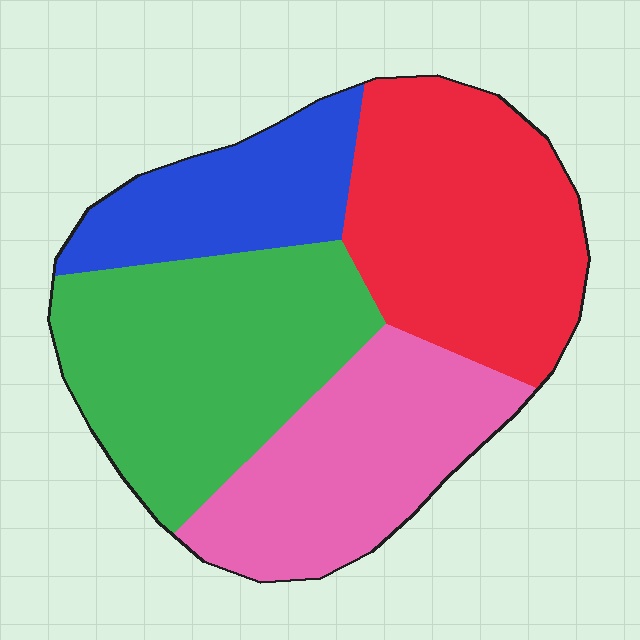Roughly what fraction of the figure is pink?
Pink takes up about one quarter (1/4) of the figure.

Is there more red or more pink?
Red.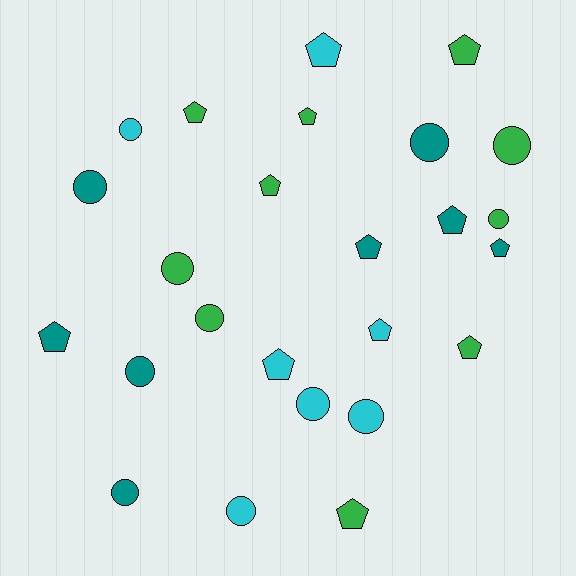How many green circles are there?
There are 4 green circles.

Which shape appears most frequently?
Pentagon, with 13 objects.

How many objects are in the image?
There are 25 objects.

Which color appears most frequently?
Green, with 10 objects.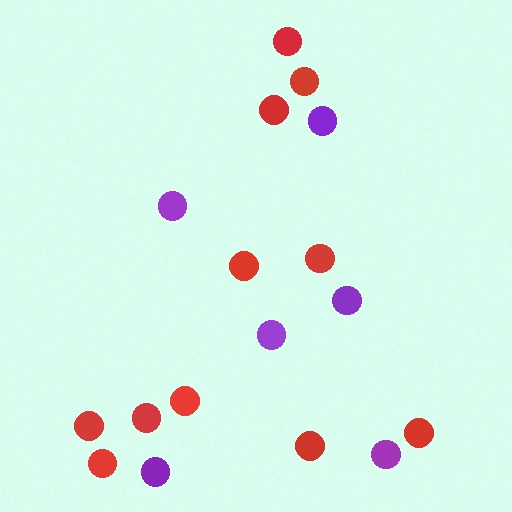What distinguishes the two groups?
There are 2 groups: one group of purple circles (6) and one group of red circles (11).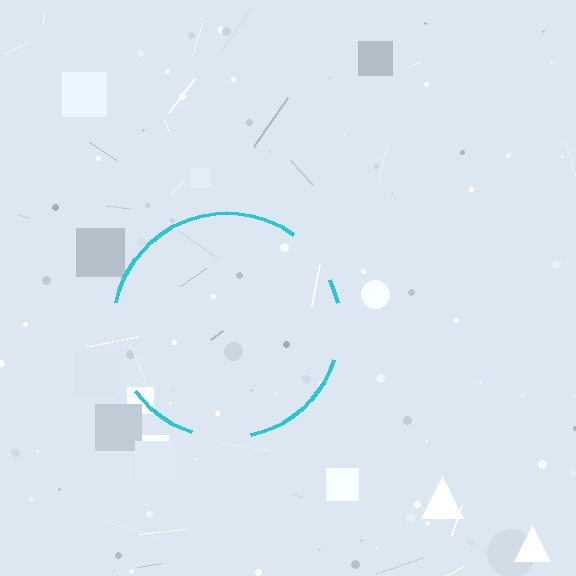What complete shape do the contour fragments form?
The contour fragments form a circle.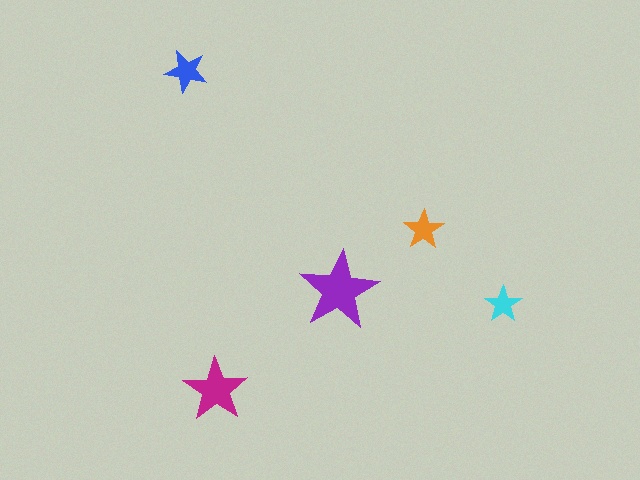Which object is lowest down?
The magenta star is bottommost.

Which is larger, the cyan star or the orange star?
The orange one.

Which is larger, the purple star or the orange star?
The purple one.